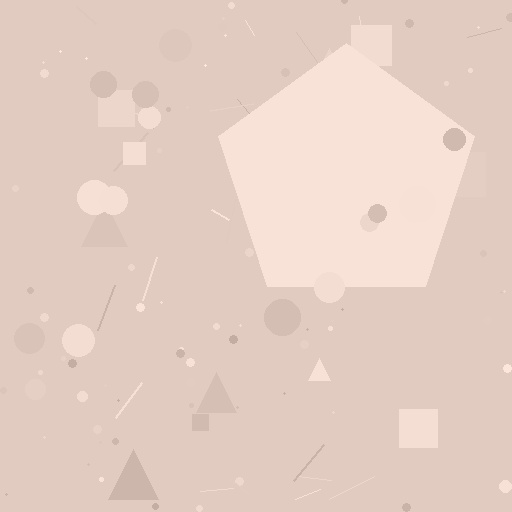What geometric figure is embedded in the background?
A pentagon is embedded in the background.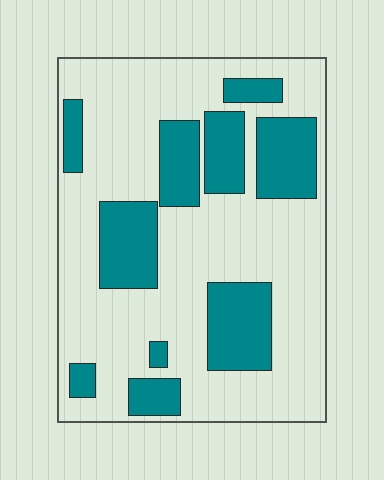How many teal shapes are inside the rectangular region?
10.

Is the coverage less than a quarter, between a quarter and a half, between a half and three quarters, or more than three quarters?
Between a quarter and a half.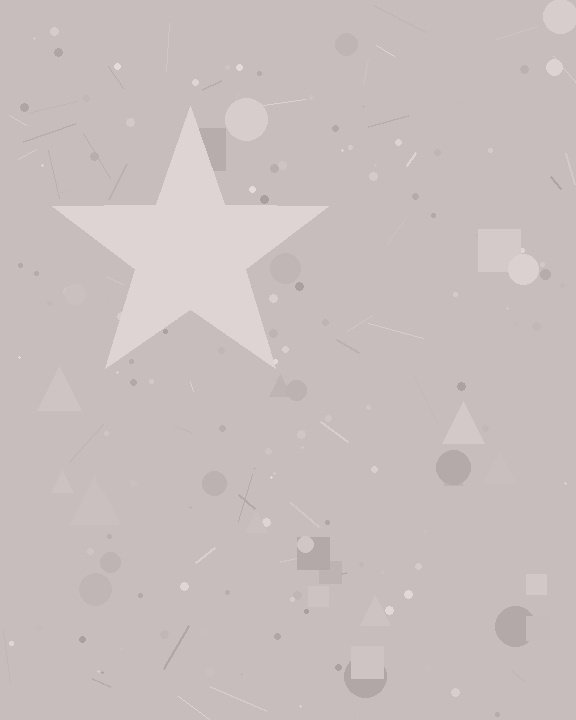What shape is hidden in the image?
A star is hidden in the image.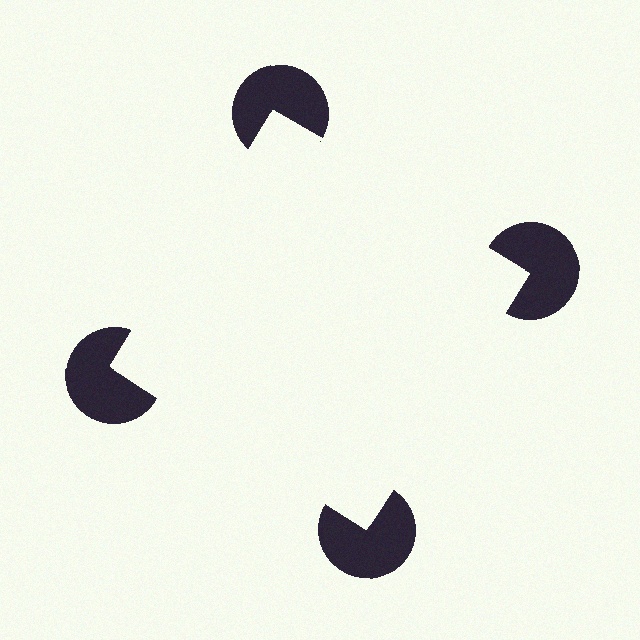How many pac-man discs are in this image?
There are 4 — one at each vertex of the illusory square.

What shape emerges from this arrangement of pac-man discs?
An illusory square — its edges are inferred from the aligned wedge cuts in the pac-man discs, not physically drawn.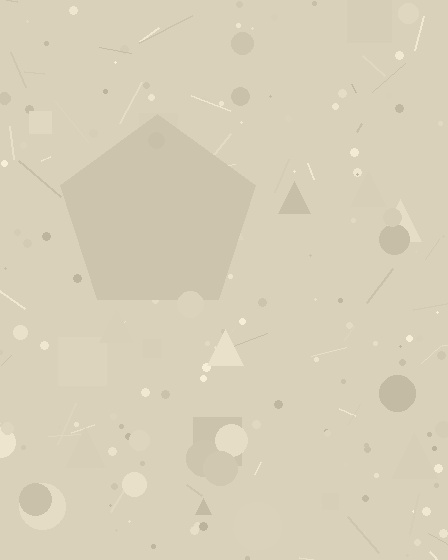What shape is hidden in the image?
A pentagon is hidden in the image.